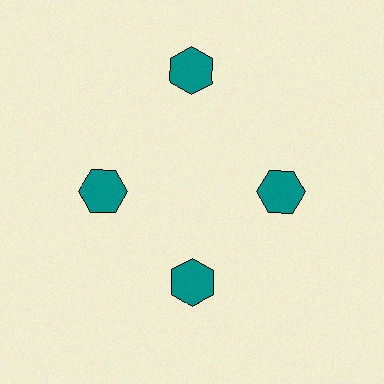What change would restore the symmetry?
The symmetry would be restored by moving it inward, back onto the ring so that all 4 hexagons sit at equal angles and equal distance from the center.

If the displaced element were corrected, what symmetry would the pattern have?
It would have 4-fold rotational symmetry — the pattern would map onto itself every 90 degrees.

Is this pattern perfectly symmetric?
No. The 4 teal hexagons are arranged in a ring, but one element near the 12 o'clock position is pushed outward from the center, breaking the 4-fold rotational symmetry.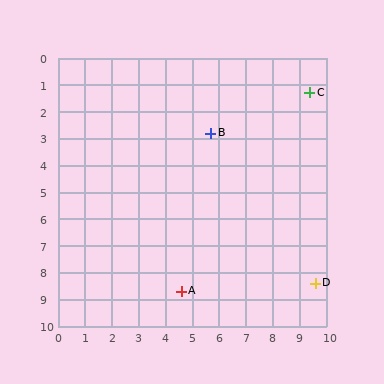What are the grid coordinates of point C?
Point C is at approximately (9.4, 1.3).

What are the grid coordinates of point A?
Point A is at approximately (4.6, 8.7).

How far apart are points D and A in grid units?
Points D and A are about 5.0 grid units apart.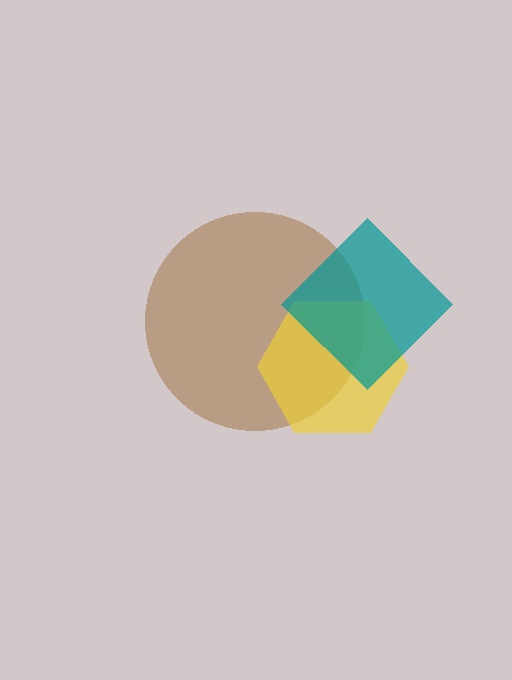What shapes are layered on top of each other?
The layered shapes are: a brown circle, a yellow hexagon, a teal diamond.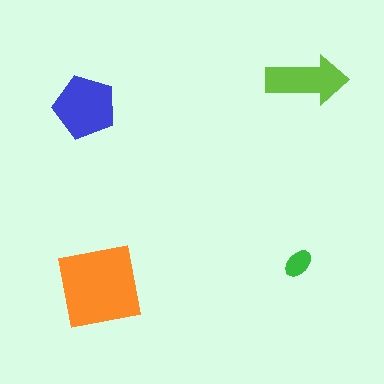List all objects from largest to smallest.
The orange square, the blue pentagon, the lime arrow, the green ellipse.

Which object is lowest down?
The orange square is bottommost.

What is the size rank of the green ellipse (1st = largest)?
4th.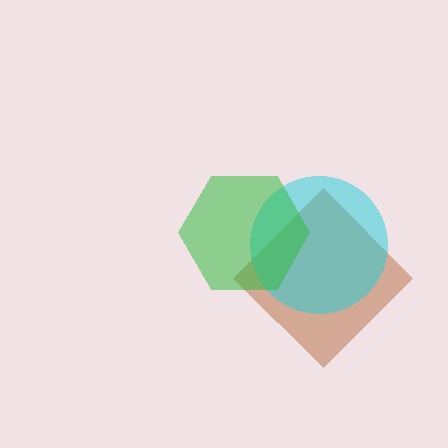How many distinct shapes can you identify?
There are 3 distinct shapes: a brown diamond, a cyan circle, a green hexagon.